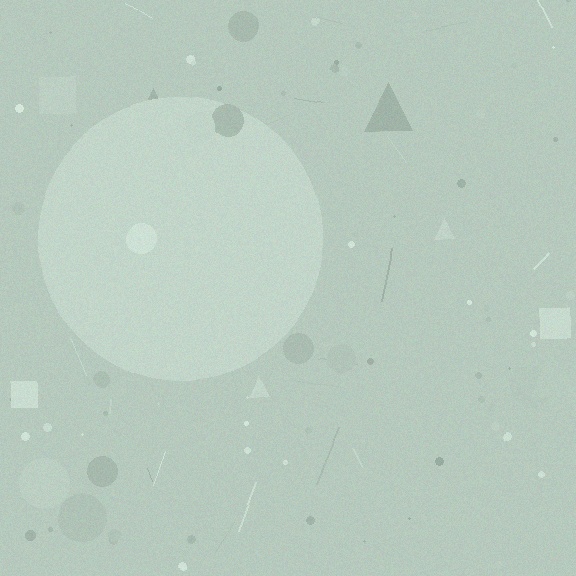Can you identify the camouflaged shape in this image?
The camouflaged shape is a circle.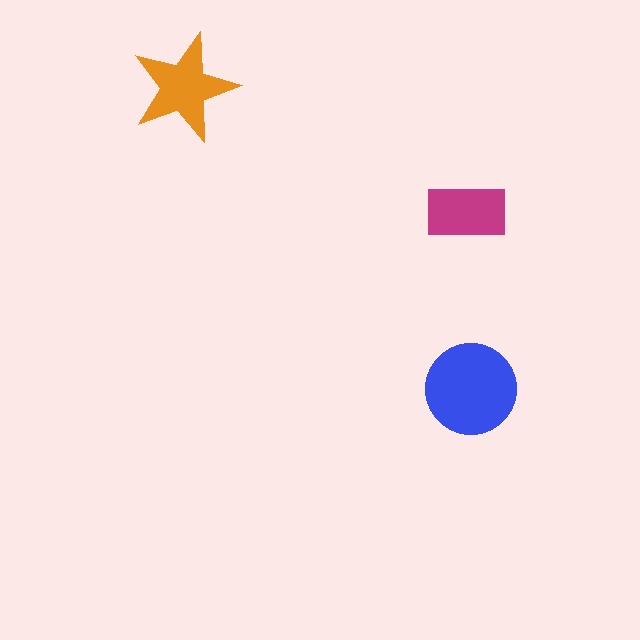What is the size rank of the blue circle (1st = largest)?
1st.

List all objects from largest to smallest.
The blue circle, the orange star, the magenta rectangle.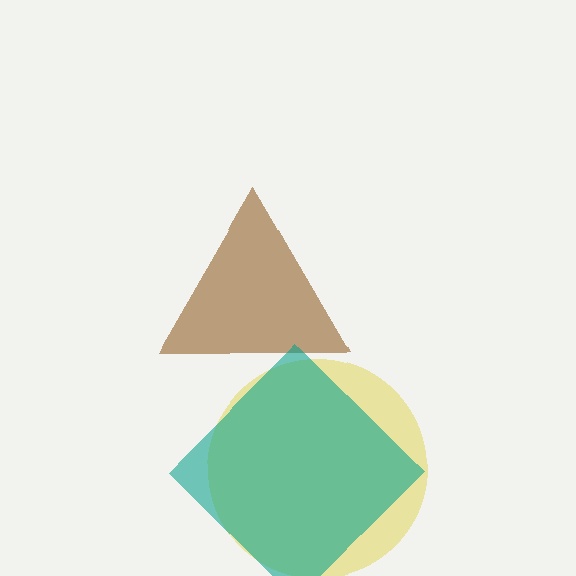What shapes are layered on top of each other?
The layered shapes are: a yellow circle, a brown triangle, a teal diamond.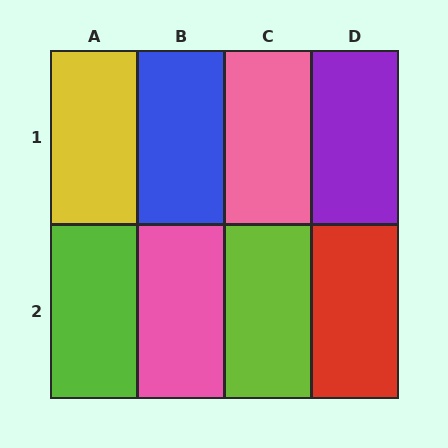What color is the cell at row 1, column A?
Yellow.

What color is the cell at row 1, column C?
Pink.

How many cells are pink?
2 cells are pink.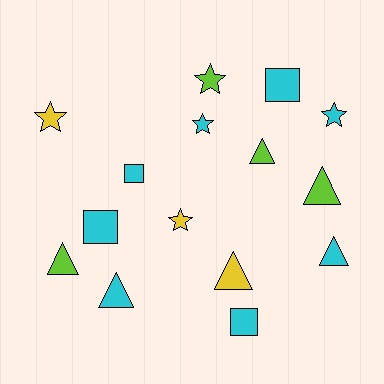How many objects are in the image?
There are 15 objects.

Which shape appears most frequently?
Triangle, with 6 objects.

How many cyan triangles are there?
There are 2 cyan triangles.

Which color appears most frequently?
Cyan, with 8 objects.